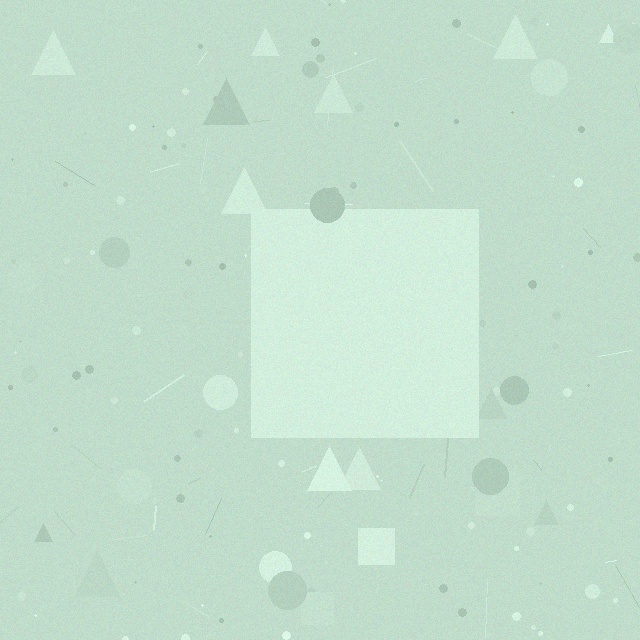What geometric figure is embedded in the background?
A square is embedded in the background.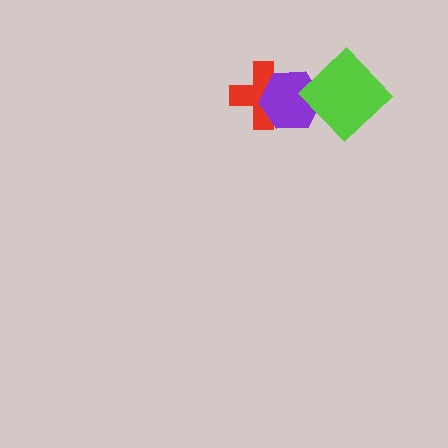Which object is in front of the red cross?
The purple hexagon is in front of the red cross.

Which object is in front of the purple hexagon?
The lime diamond is in front of the purple hexagon.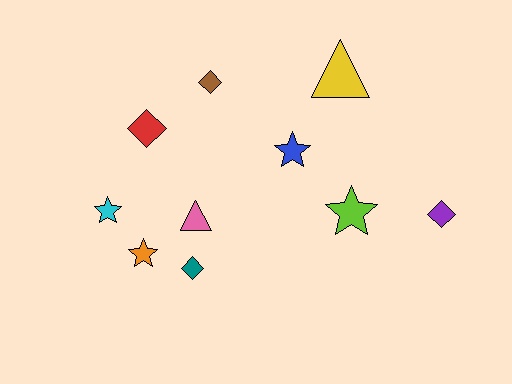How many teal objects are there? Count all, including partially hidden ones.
There is 1 teal object.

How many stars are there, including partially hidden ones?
There are 4 stars.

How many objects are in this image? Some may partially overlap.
There are 10 objects.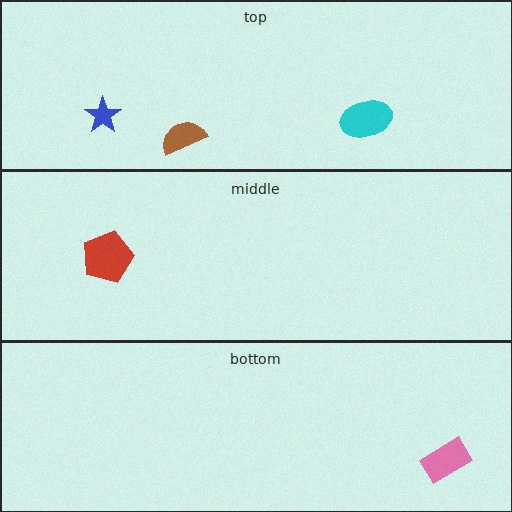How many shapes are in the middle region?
1.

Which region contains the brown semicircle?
The top region.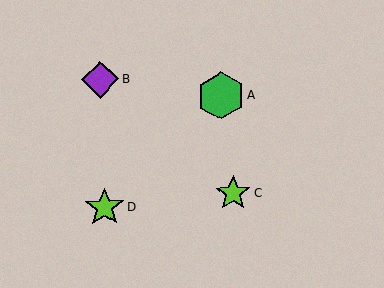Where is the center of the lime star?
The center of the lime star is at (105, 208).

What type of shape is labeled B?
Shape B is a purple diamond.